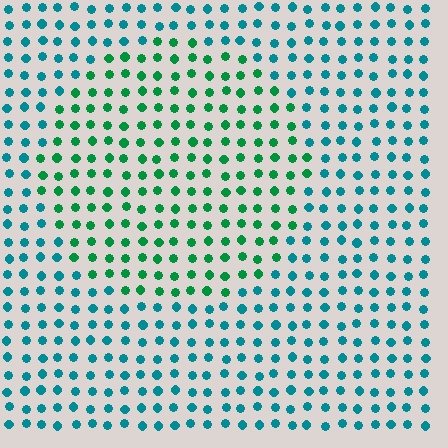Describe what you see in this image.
The image is filled with small teal elements in a uniform arrangement. A circle-shaped region is visible where the elements are tinted to a slightly different hue, forming a subtle color boundary.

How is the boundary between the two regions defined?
The boundary is defined purely by a slight shift in hue (about 39 degrees). Spacing, size, and orientation are identical on both sides.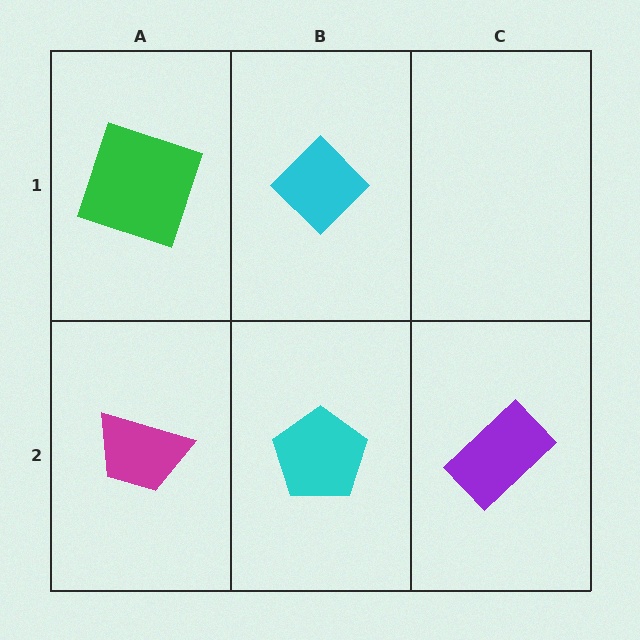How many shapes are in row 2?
3 shapes.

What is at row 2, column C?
A purple rectangle.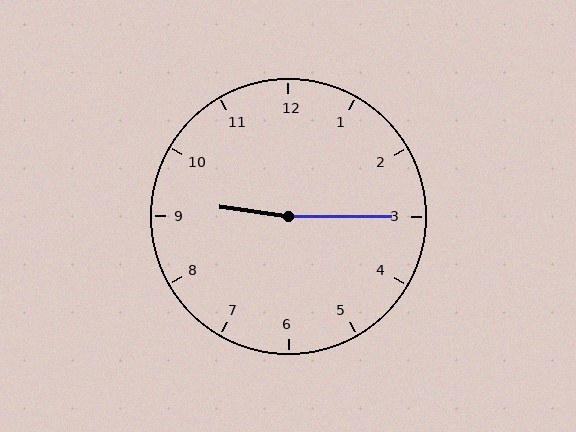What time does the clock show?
9:15.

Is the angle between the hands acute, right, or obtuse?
It is obtuse.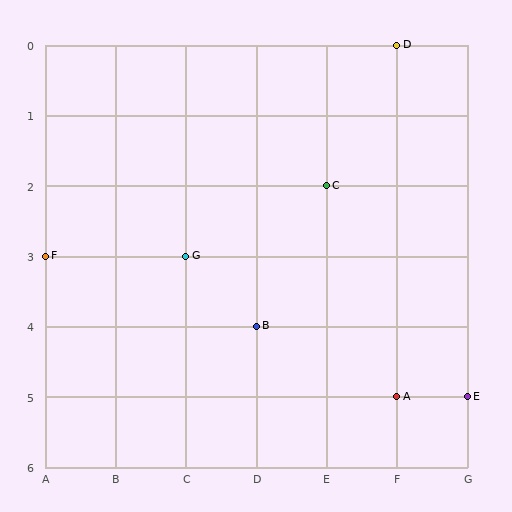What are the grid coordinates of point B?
Point B is at grid coordinates (D, 4).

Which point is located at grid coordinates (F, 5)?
Point A is at (F, 5).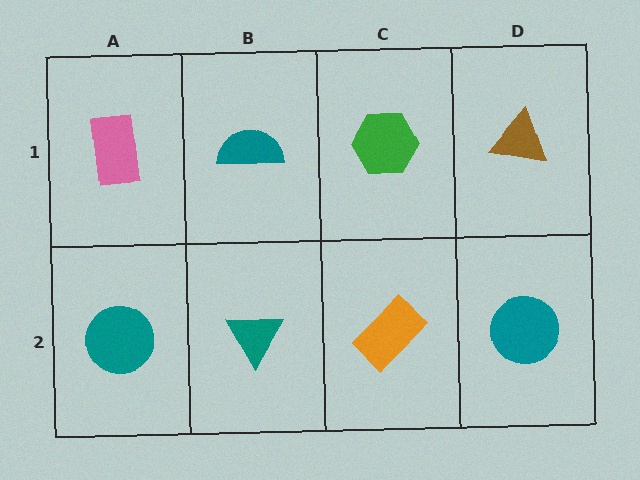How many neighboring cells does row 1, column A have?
2.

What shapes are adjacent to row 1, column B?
A teal triangle (row 2, column B), a pink rectangle (row 1, column A), a green hexagon (row 1, column C).